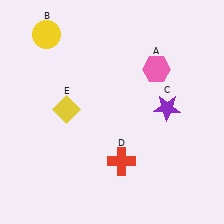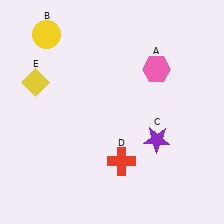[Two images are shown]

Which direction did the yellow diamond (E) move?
The yellow diamond (E) moved left.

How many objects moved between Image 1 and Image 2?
2 objects moved between the two images.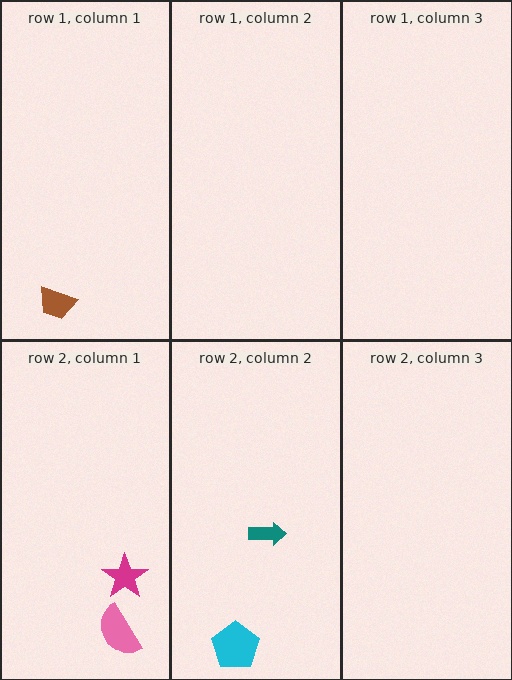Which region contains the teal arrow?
The row 2, column 2 region.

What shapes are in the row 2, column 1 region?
The magenta star, the pink semicircle.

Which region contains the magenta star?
The row 2, column 1 region.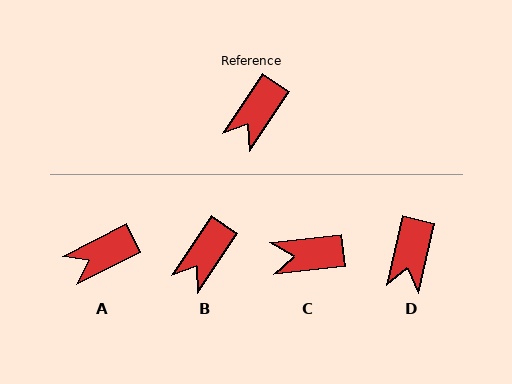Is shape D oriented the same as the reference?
No, it is off by about 21 degrees.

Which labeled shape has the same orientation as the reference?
B.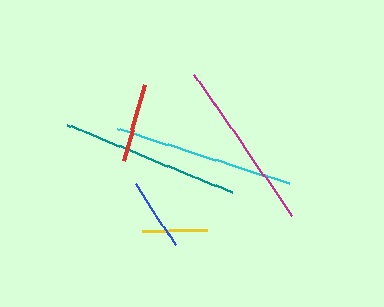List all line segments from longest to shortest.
From longest to shortest: cyan, teal, magenta, red, blue, yellow.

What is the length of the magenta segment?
The magenta segment is approximately 172 pixels long.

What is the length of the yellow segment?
The yellow segment is approximately 65 pixels long.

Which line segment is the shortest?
The yellow line is the shortest at approximately 65 pixels.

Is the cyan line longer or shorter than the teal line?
The cyan line is longer than the teal line.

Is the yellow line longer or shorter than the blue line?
The blue line is longer than the yellow line.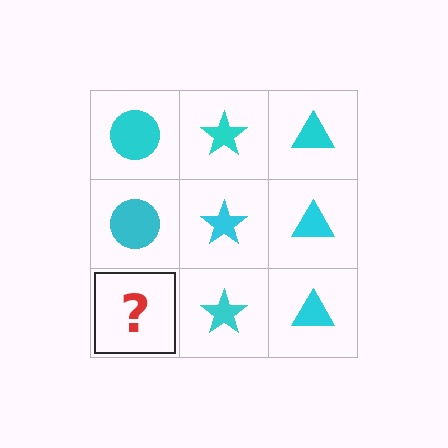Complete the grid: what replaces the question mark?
The question mark should be replaced with a cyan circle.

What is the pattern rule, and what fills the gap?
The rule is that each column has a consistent shape. The gap should be filled with a cyan circle.